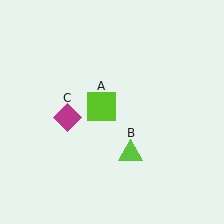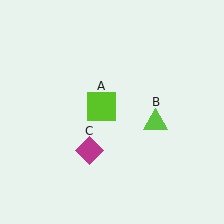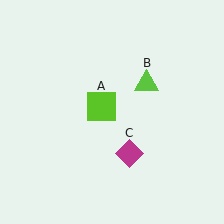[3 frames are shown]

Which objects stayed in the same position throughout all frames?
Lime square (object A) remained stationary.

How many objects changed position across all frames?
2 objects changed position: lime triangle (object B), magenta diamond (object C).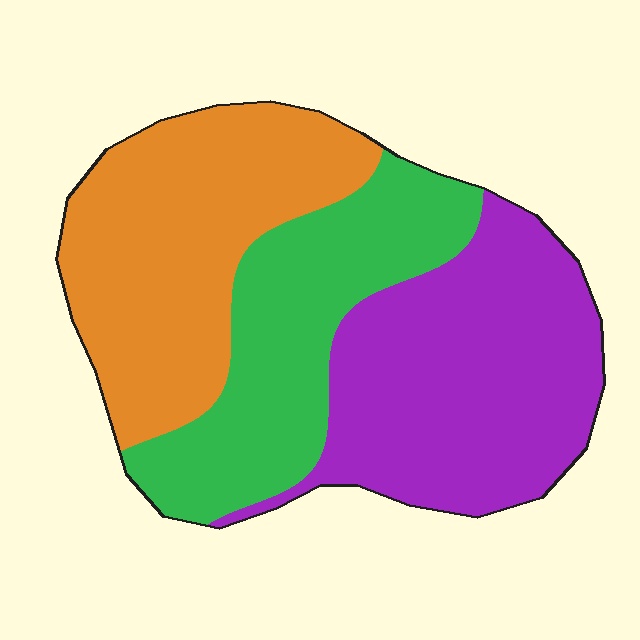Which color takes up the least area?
Green, at roughly 30%.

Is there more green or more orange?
Orange.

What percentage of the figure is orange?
Orange takes up about one third (1/3) of the figure.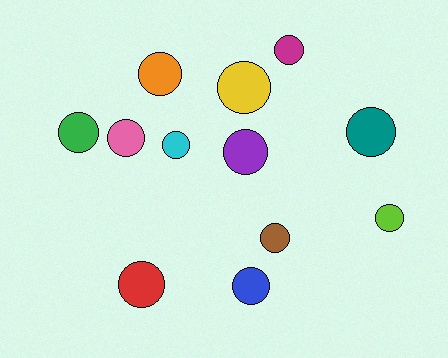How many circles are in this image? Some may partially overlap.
There are 12 circles.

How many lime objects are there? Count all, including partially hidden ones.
There is 1 lime object.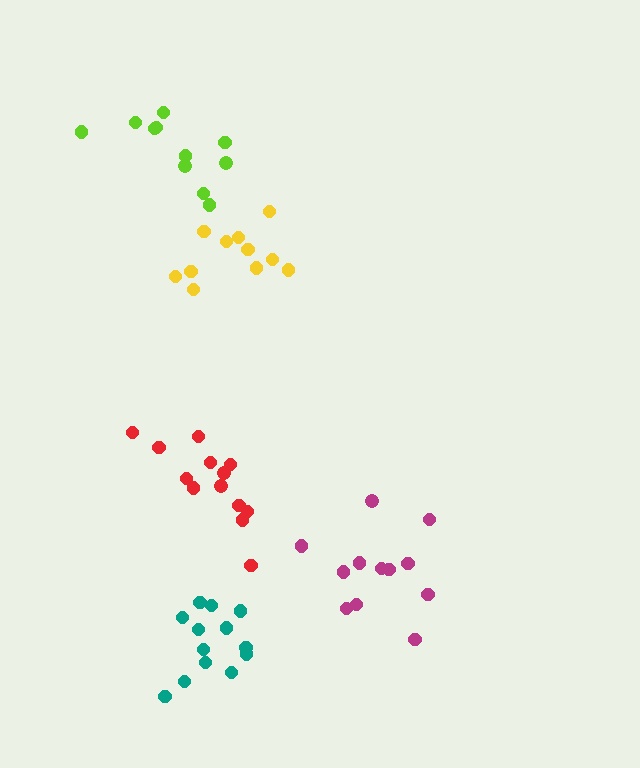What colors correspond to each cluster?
The clusters are colored: yellow, magenta, red, lime, teal.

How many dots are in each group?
Group 1: 11 dots, Group 2: 12 dots, Group 3: 13 dots, Group 4: 11 dots, Group 5: 13 dots (60 total).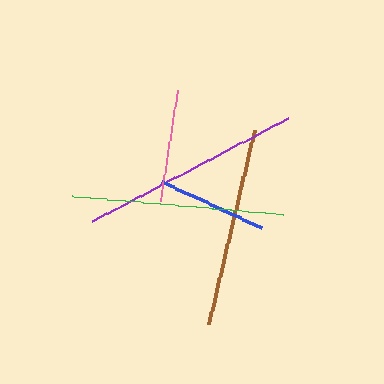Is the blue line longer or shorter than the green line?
The green line is longer than the blue line.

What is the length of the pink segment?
The pink segment is approximately 113 pixels long.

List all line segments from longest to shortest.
From longest to shortest: purple, green, brown, pink, blue.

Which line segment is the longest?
The purple line is the longest at approximately 222 pixels.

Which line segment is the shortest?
The blue line is the shortest at approximately 109 pixels.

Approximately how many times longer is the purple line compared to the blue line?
The purple line is approximately 2.0 times the length of the blue line.